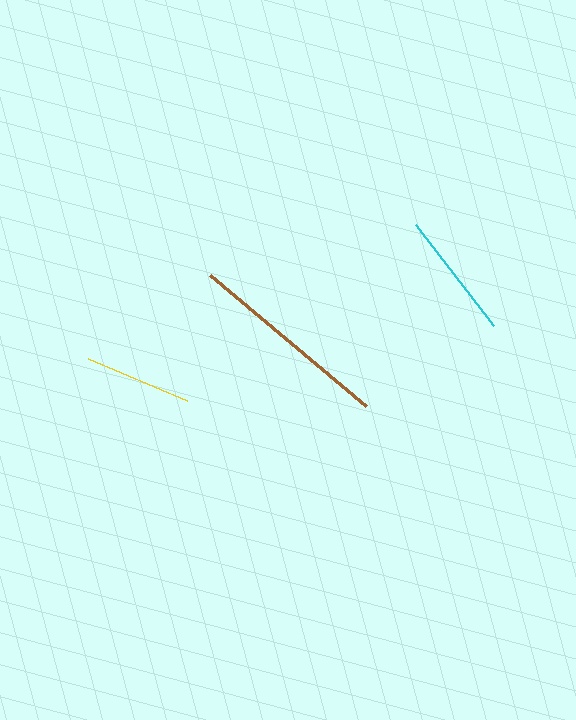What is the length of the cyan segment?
The cyan segment is approximately 128 pixels long.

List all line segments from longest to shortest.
From longest to shortest: brown, cyan, yellow.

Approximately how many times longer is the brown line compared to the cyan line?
The brown line is approximately 1.6 times the length of the cyan line.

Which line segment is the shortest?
The yellow line is the shortest at approximately 107 pixels.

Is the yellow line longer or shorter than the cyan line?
The cyan line is longer than the yellow line.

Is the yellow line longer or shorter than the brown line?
The brown line is longer than the yellow line.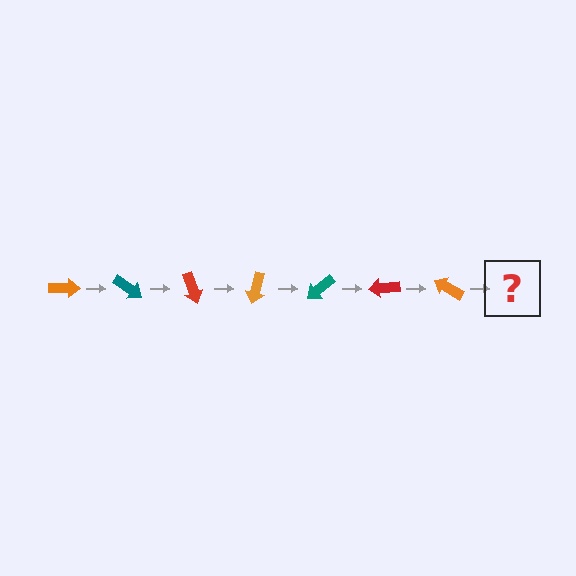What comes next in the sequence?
The next element should be a teal arrow, rotated 245 degrees from the start.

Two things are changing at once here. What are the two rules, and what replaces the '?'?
The two rules are that it rotates 35 degrees each step and the color cycles through orange, teal, and red. The '?' should be a teal arrow, rotated 245 degrees from the start.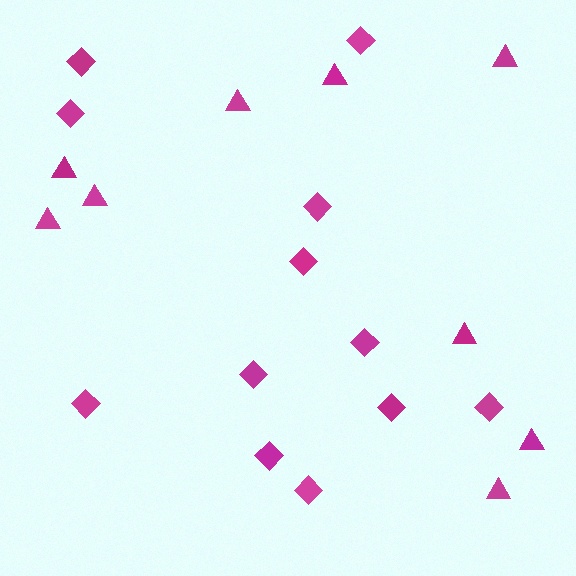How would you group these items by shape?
There are 2 groups: one group of triangles (9) and one group of diamonds (12).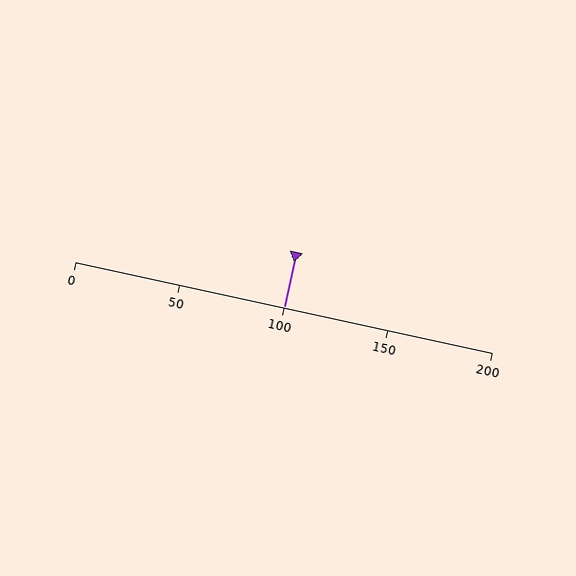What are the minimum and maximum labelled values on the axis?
The axis runs from 0 to 200.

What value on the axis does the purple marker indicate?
The marker indicates approximately 100.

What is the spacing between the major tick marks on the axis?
The major ticks are spaced 50 apart.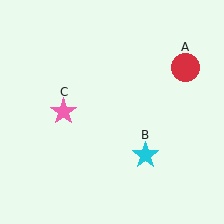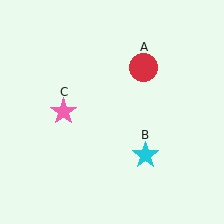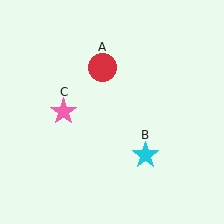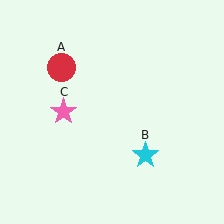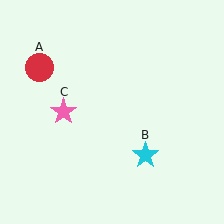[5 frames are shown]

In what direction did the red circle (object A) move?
The red circle (object A) moved left.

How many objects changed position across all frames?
1 object changed position: red circle (object A).